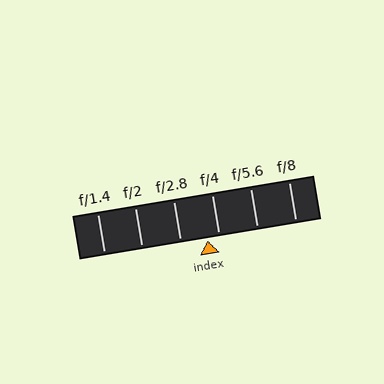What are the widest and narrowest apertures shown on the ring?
The widest aperture shown is f/1.4 and the narrowest is f/8.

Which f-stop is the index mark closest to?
The index mark is closest to f/4.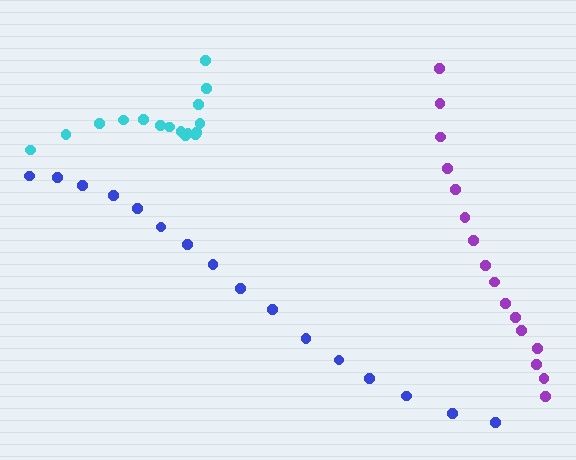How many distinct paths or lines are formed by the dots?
There are 3 distinct paths.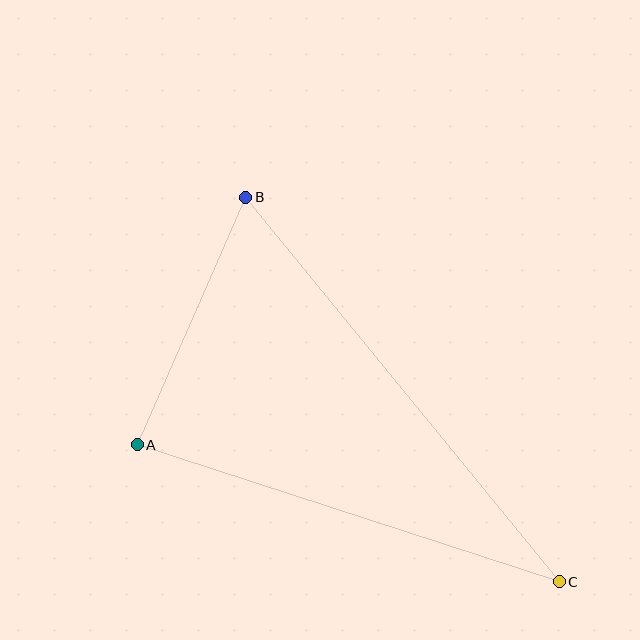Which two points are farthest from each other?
Points B and C are farthest from each other.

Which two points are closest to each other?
Points A and B are closest to each other.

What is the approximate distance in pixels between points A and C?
The distance between A and C is approximately 444 pixels.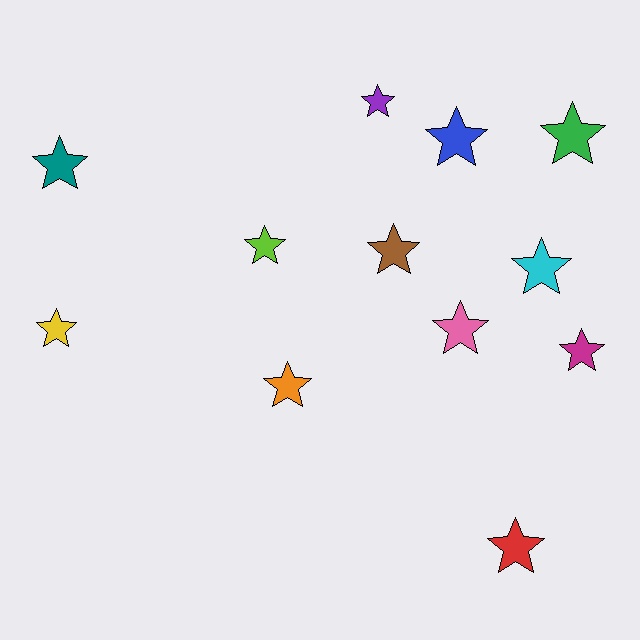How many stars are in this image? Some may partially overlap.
There are 12 stars.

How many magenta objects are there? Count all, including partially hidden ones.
There is 1 magenta object.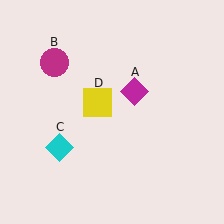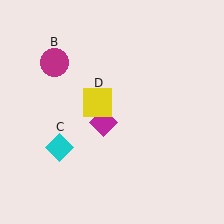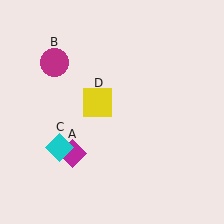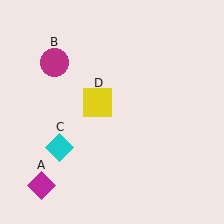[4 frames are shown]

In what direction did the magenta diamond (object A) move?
The magenta diamond (object A) moved down and to the left.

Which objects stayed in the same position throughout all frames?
Magenta circle (object B) and cyan diamond (object C) and yellow square (object D) remained stationary.